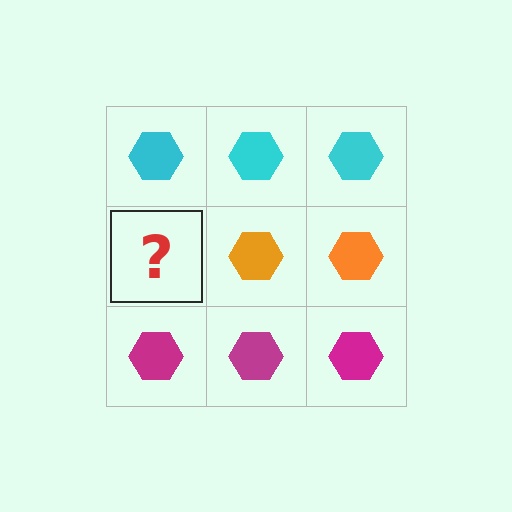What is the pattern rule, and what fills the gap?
The rule is that each row has a consistent color. The gap should be filled with an orange hexagon.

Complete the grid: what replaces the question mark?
The question mark should be replaced with an orange hexagon.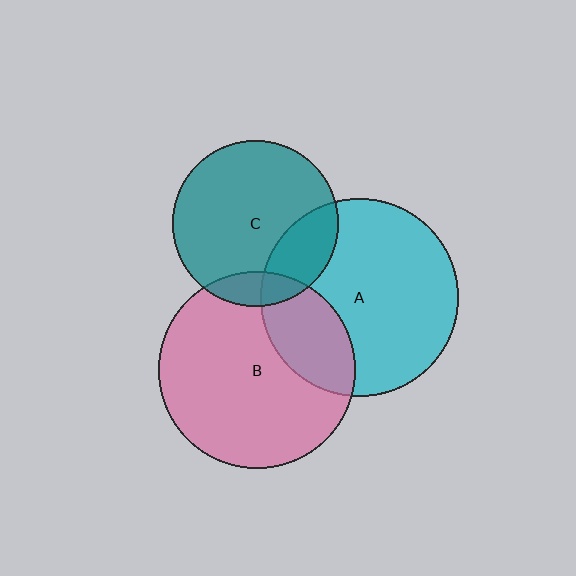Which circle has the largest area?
Circle A (cyan).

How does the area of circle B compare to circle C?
Approximately 1.4 times.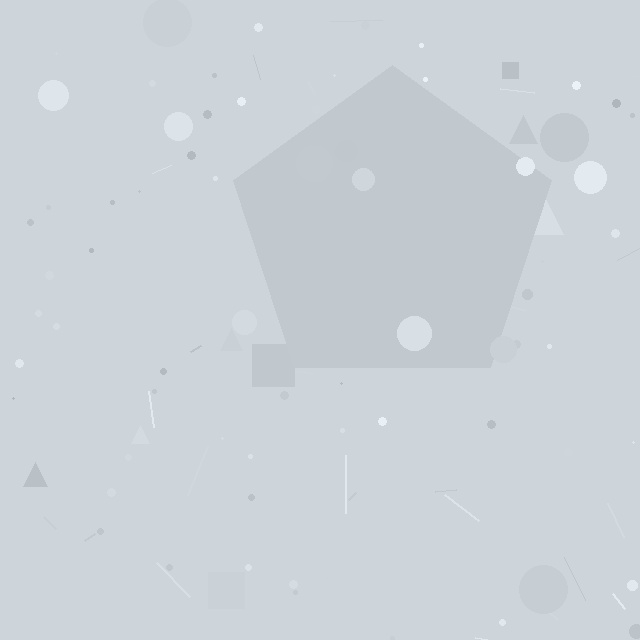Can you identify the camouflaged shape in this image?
The camouflaged shape is a pentagon.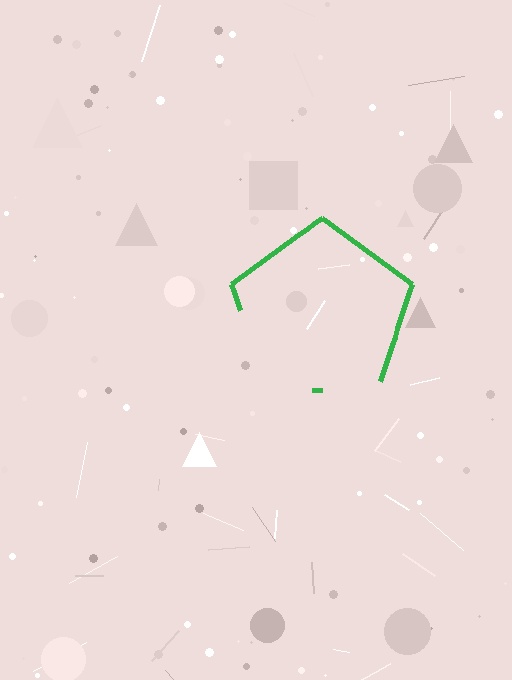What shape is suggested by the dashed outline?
The dashed outline suggests a pentagon.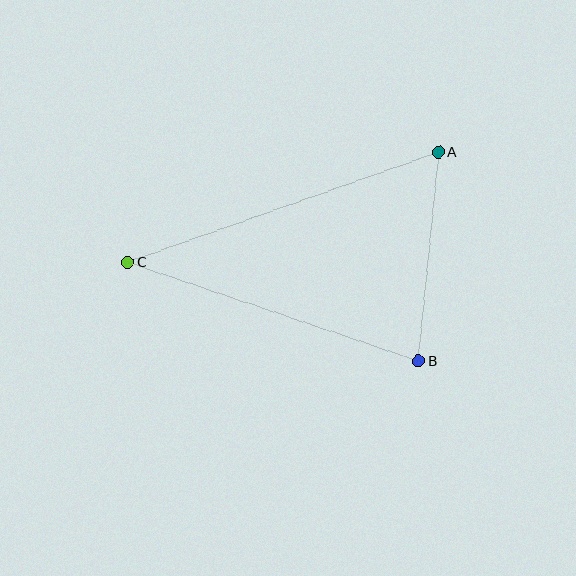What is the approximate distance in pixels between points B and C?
The distance between B and C is approximately 308 pixels.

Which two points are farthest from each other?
Points A and C are farthest from each other.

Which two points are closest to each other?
Points A and B are closest to each other.